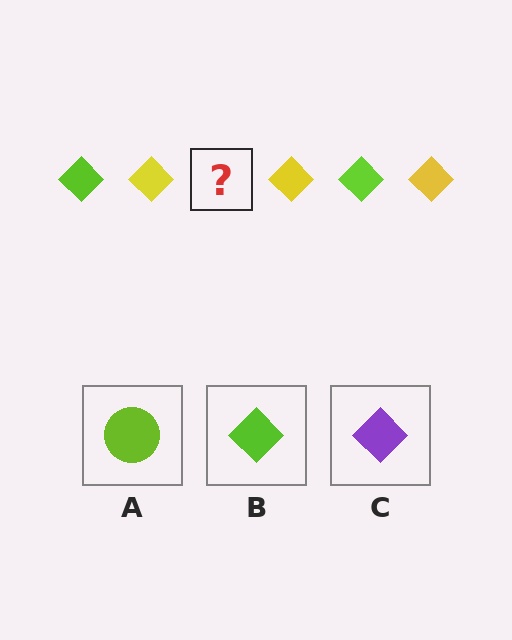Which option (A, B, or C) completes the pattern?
B.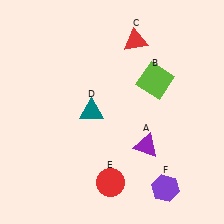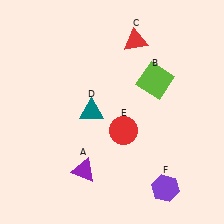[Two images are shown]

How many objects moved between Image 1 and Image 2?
2 objects moved between the two images.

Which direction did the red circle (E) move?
The red circle (E) moved up.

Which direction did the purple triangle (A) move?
The purple triangle (A) moved left.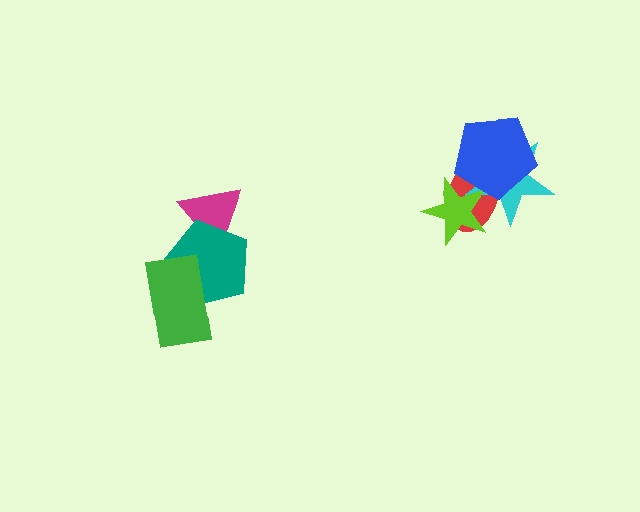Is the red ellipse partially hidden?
Yes, it is partially covered by another shape.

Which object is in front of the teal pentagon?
The green rectangle is in front of the teal pentagon.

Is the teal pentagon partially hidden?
Yes, it is partially covered by another shape.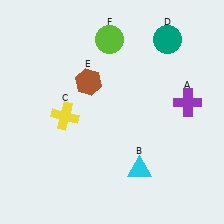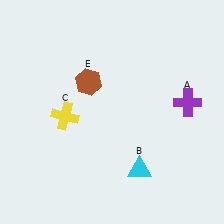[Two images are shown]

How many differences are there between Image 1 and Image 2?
There are 2 differences between the two images.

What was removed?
The lime circle (F), the teal circle (D) were removed in Image 2.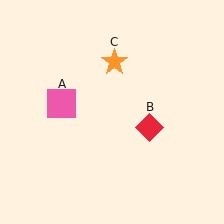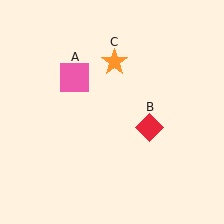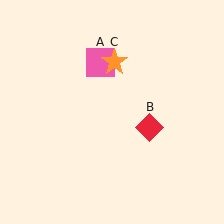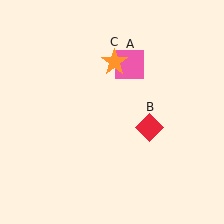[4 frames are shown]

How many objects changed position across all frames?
1 object changed position: pink square (object A).